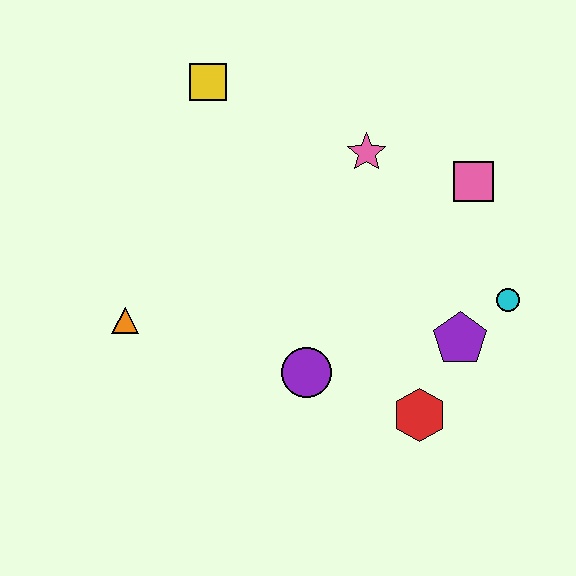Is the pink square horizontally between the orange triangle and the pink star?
No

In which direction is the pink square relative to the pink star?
The pink square is to the right of the pink star.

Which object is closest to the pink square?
The pink star is closest to the pink square.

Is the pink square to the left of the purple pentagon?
No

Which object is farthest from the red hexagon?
The yellow square is farthest from the red hexagon.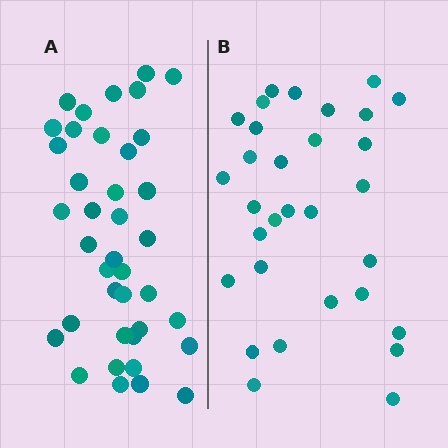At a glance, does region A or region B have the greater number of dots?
Region A (the left region) has more dots.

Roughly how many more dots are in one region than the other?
Region A has roughly 8 or so more dots than region B.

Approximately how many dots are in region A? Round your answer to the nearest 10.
About 40 dots. (The exact count is 39, which rounds to 40.)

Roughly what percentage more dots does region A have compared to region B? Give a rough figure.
About 25% more.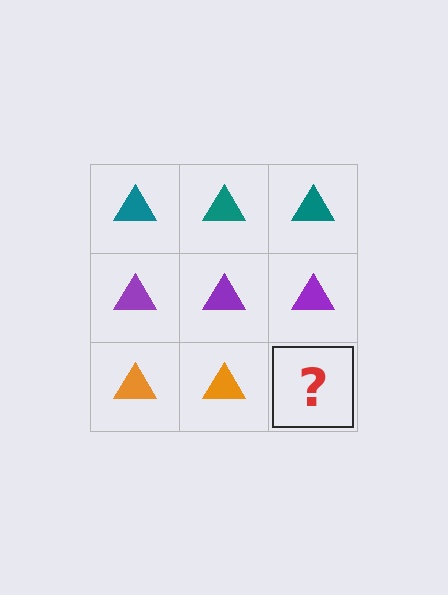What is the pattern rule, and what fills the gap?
The rule is that each row has a consistent color. The gap should be filled with an orange triangle.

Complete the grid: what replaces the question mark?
The question mark should be replaced with an orange triangle.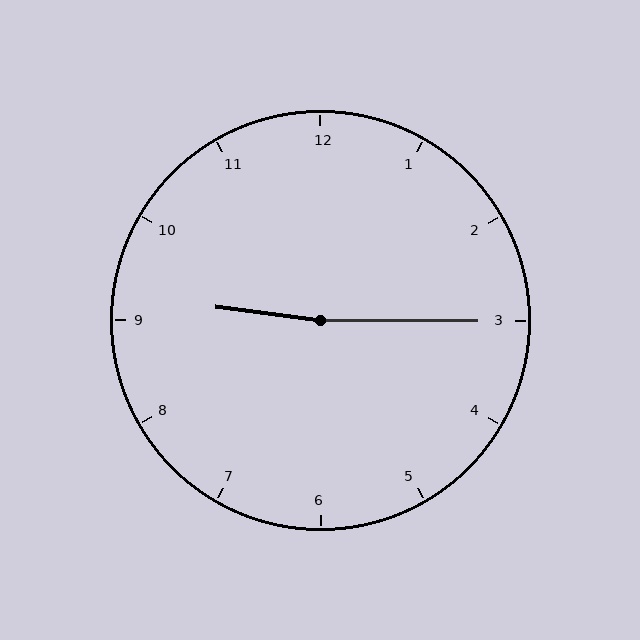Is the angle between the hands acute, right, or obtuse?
It is obtuse.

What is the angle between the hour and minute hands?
Approximately 172 degrees.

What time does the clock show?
9:15.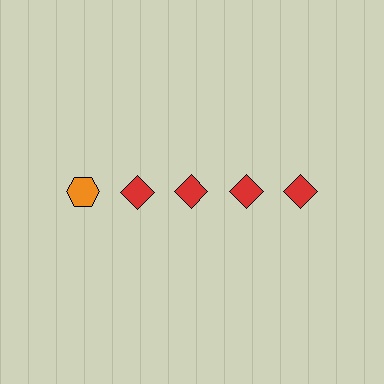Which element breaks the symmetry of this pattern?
The orange hexagon in the top row, leftmost column breaks the symmetry. All other shapes are red diamonds.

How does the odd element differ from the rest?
It differs in both color (orange instead of red) and shape (hexagon instead of diamond).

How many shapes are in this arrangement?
There are 5 shapes arranged in a grid pattern.